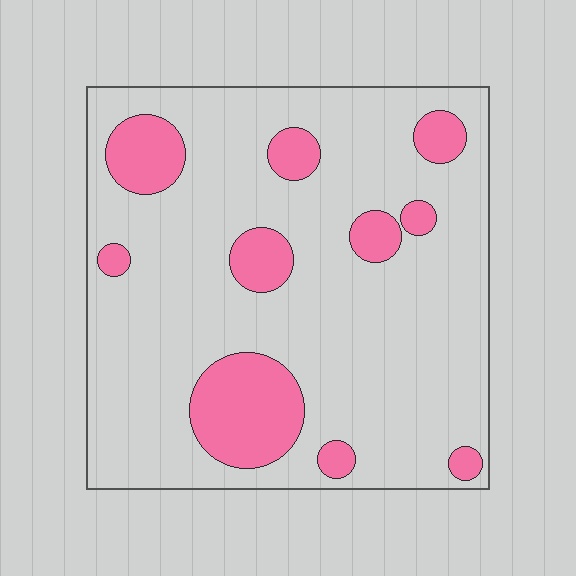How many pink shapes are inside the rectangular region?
10.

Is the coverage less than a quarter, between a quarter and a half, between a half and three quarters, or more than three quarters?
Less than a quarter.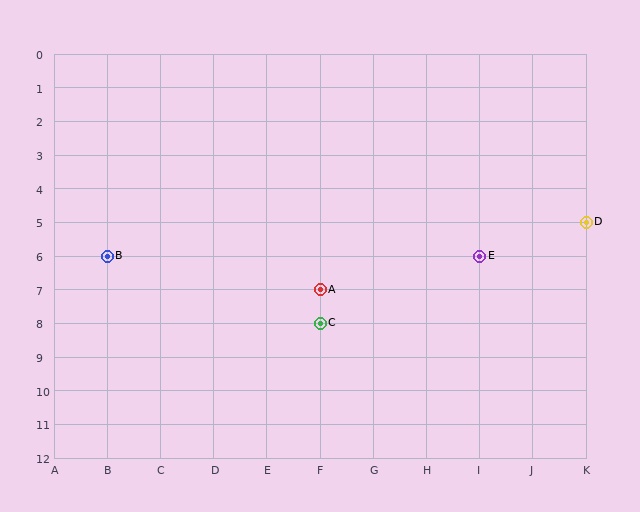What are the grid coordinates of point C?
Point C is at grid coordinates (F, 8).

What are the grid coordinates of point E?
Point E is at grid coordinates (I, 6).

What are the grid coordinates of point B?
Point B is at grid coordinates (B, 6).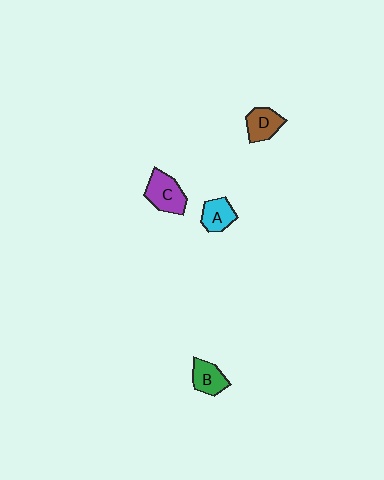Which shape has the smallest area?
Shape A (cyan).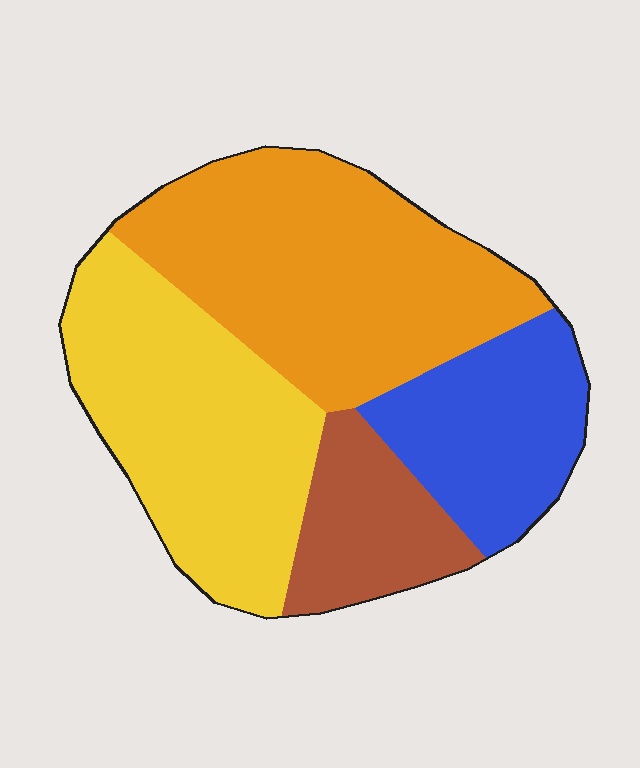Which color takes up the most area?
Orange, at roughly 35%.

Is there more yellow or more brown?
Yellow.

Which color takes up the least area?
Brown, at roughly 15%.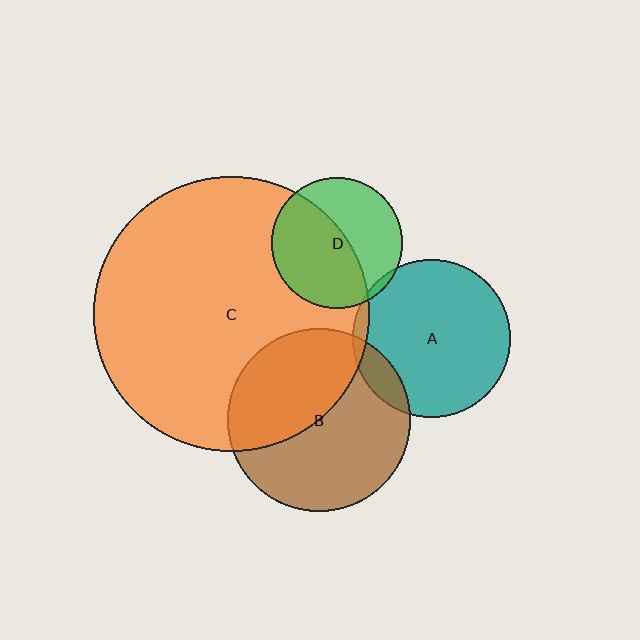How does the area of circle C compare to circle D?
Approximately 4.4 times.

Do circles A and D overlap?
Yes.